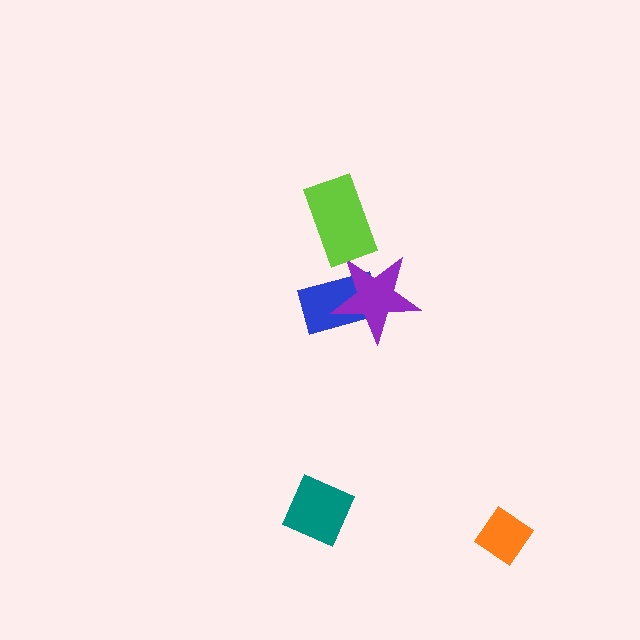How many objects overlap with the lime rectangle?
0 objects overlap with the lime rectangle.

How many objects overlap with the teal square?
0 objects overlap with the teal square.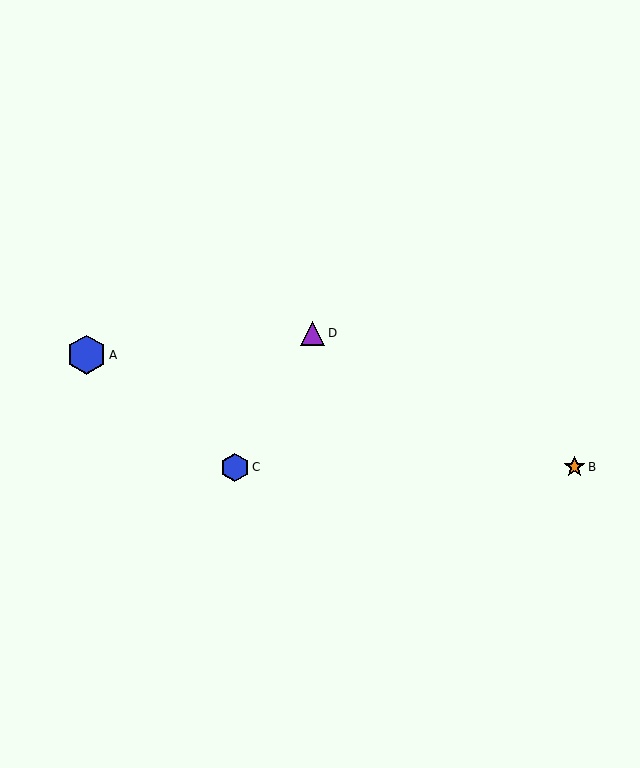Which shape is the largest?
The blue hexagon (labeled A) is the largest.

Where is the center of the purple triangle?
The center of the purple triangle is at (313, 333).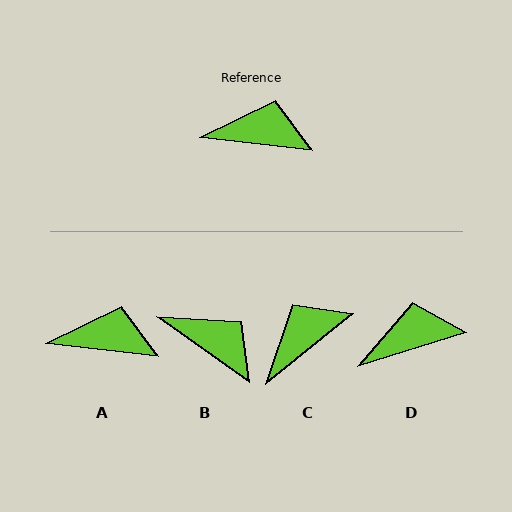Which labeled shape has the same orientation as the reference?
A.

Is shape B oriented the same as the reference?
No, it is off by about 29 degrees.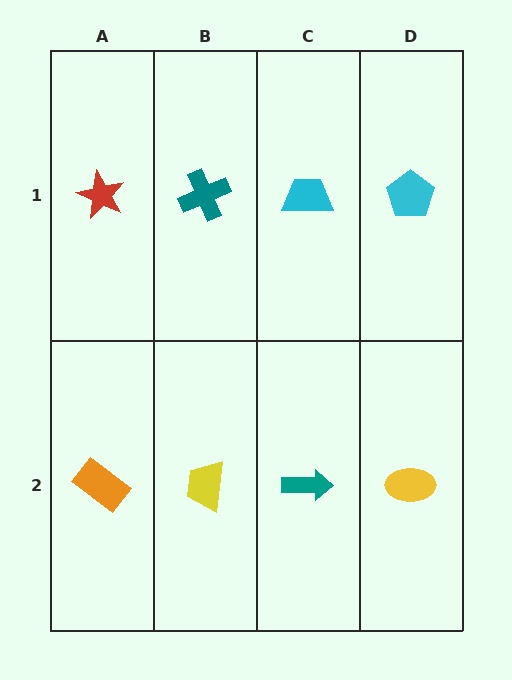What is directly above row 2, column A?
A red star.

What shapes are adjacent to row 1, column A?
An orange rectangle (row 2, column A), a teal cross (row 1, column B).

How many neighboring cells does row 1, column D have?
2.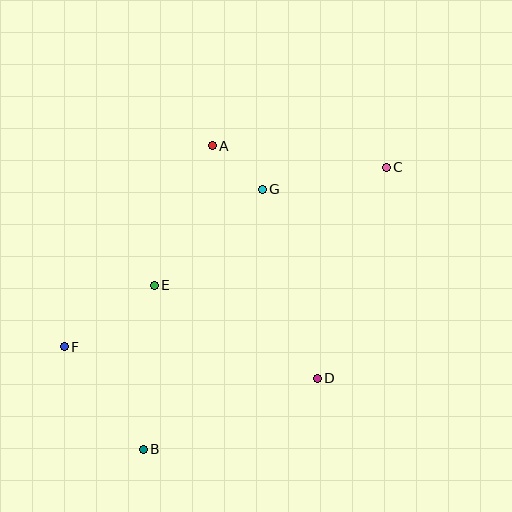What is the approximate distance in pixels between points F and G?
The distance between F and G is approximately 253 pixels.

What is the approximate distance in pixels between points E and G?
The distance between E and G is approximately 144 pixels.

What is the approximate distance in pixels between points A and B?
The distance between A and B is approximately 311 pixels.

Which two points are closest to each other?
Points A and G are closest to each other.